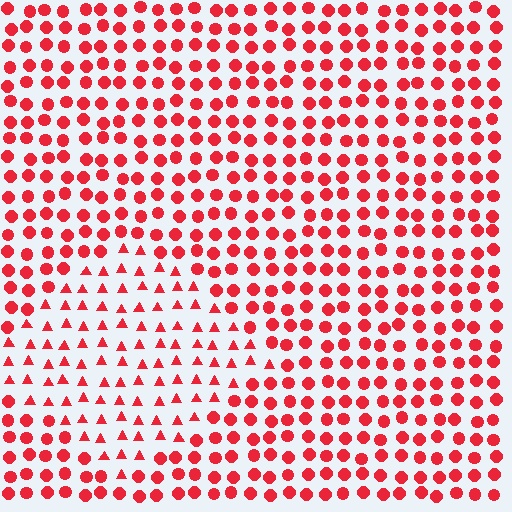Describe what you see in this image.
The image is filled with small red elements arranged in a uniform grid. A diamond-shaped region contains triangles, while the surrounding area contains circles. The boundary is defined purely by the change in element shape.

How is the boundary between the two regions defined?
The boundary is defined by a change in element shape: triangles inside vs. circles outside. All elements share the same color and spacing.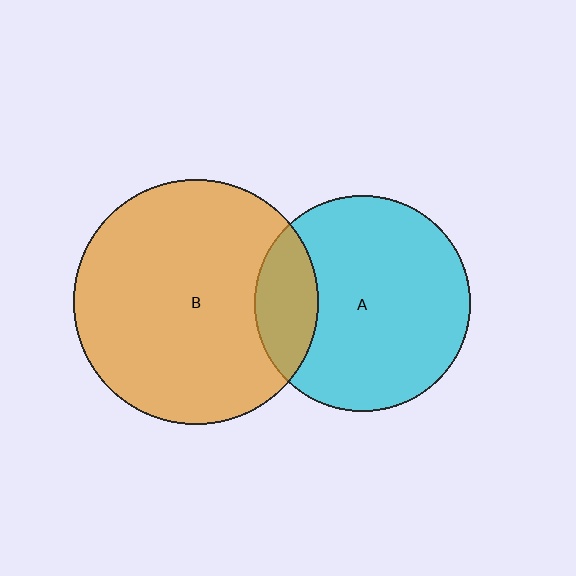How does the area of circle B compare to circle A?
Approximately 1.3 times.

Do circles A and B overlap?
Yes.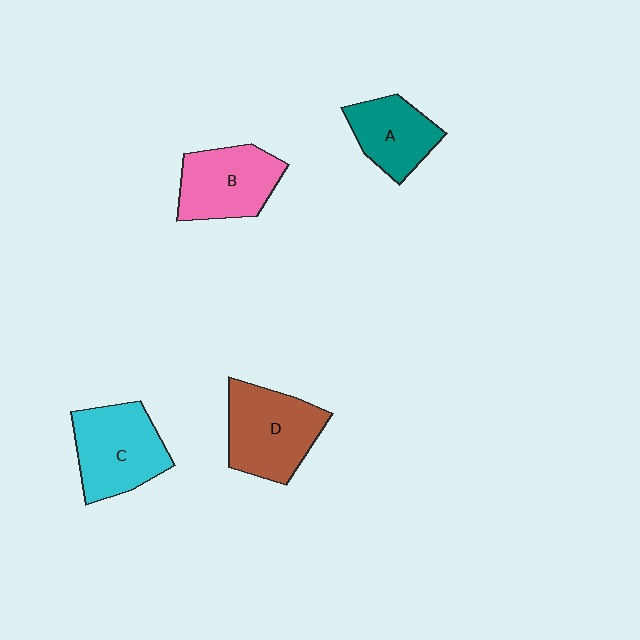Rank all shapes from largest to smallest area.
From largest to smallest: D (brown), C (cyan), B (pink), A (teal).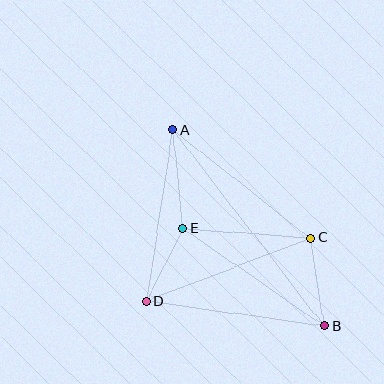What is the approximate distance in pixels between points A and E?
The distance between A and E is approximately 98 pixels.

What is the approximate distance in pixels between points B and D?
The distance between B and D is approximately 180 pixels.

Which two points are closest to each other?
Points D and E are closest to each other.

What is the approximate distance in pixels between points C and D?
The distance between C and D is approximately 176 pixels.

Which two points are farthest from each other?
Points A and B are farthest from each other.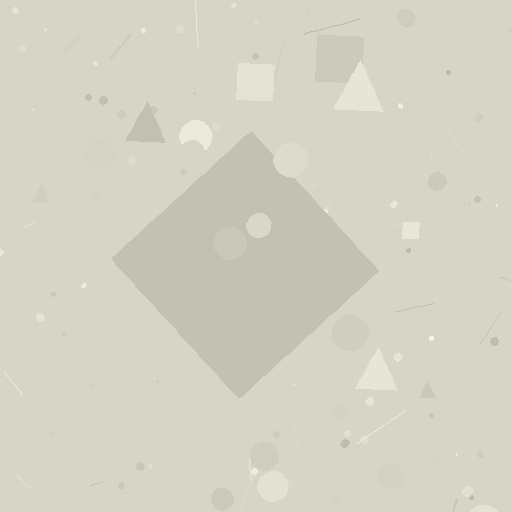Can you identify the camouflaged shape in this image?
The camouflaged shape is a diamond.